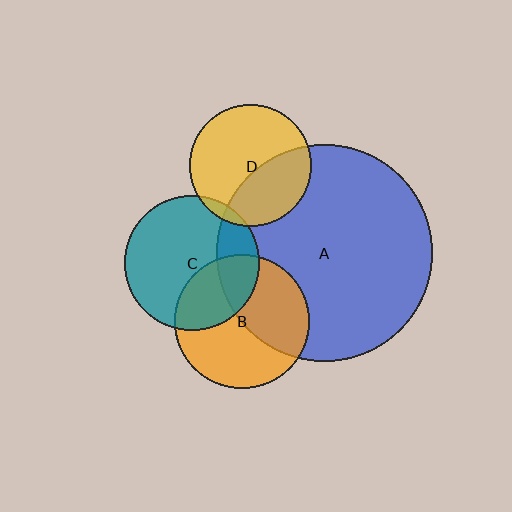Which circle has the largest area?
Circle A (blue).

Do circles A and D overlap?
Yes.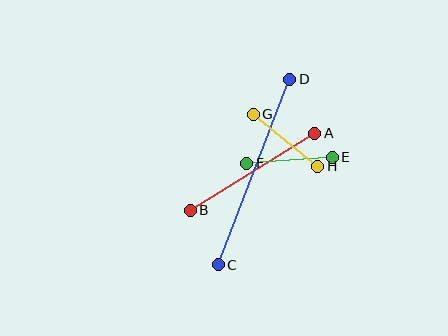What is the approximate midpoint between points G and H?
The midpoint is at approximately (285, 140) pixels.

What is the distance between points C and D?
The distance is approximately 199 pixels.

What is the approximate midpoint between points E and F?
The midpoint is at approximately (290, 160) pixels.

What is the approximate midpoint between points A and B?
The midpoint is at approximately (253, 172) pixels.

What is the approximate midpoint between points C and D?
The midpoint is at approximately (254, 172) pixels.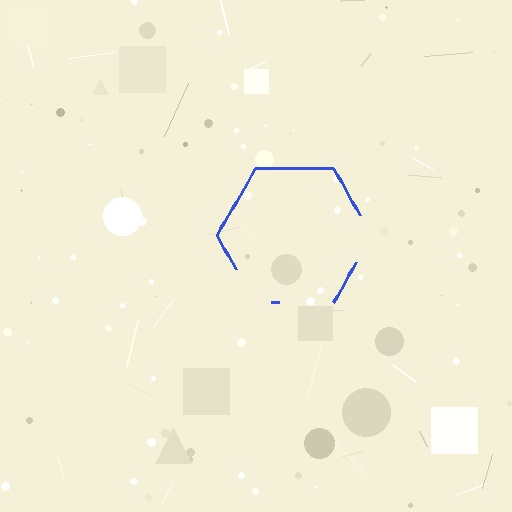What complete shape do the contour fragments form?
The contour fragments form a hexagon.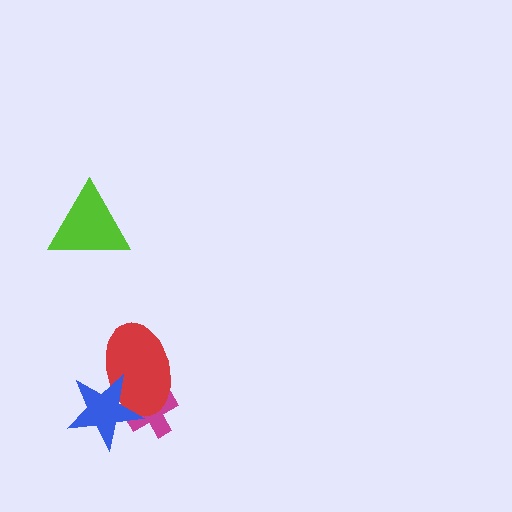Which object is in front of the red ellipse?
The blue star is in front of the red ellipse.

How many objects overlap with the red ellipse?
2 objects overlap with the red ellipse.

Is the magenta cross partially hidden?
Yes, it is partially covered by another shape.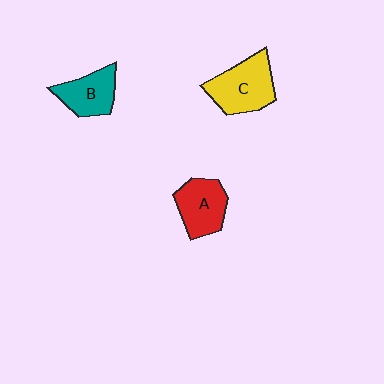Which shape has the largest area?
Shape C (yellow).